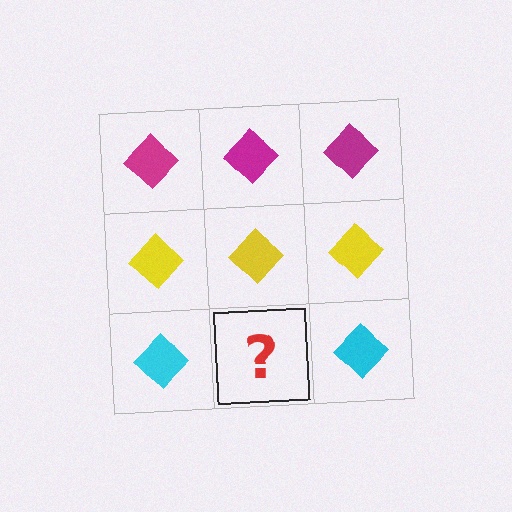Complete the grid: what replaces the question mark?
The question mark should be replaced with a cyan diamond.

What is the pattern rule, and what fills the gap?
The rule is that each row has a consistent color. The gap should be filled with a cyan diamond.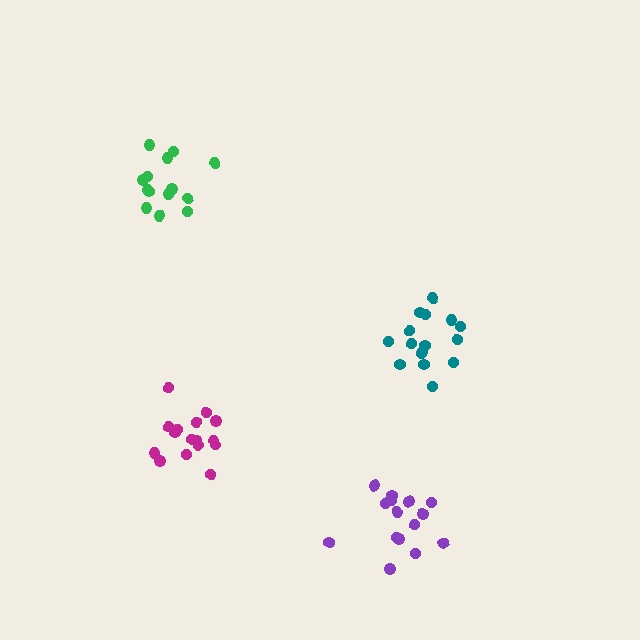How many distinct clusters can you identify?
There are 4 distinct clusters.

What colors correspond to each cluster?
The clusters are colored: teal, purple, green, magenta.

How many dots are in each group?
Group 1: 16 dots, Group 2: 16 dots, Group 3: 15 dots, Group 4: 16 dots (63 total).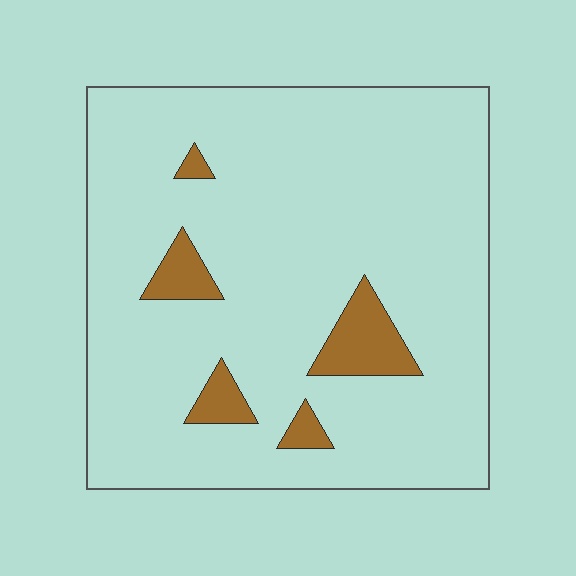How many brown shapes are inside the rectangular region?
5.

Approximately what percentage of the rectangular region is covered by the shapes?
Approximately 10%.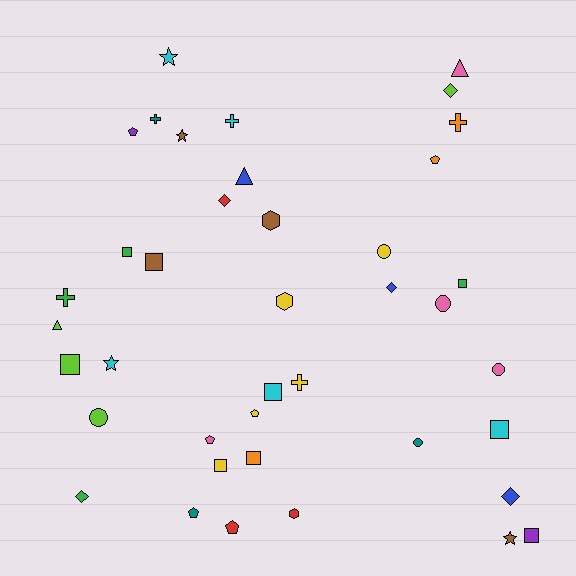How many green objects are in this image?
There are 4 green objects.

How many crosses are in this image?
There are 5 crosses.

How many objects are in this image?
There are 40 objects.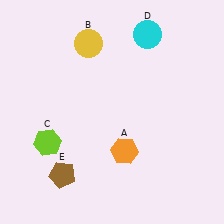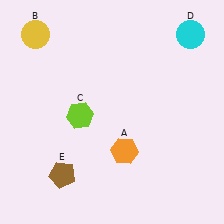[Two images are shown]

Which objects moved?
The objects that moved are: the yellow circle (B), the lime hexagon (C), the cyan circle (D).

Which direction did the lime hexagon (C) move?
The lime hexagon (C) moved right.